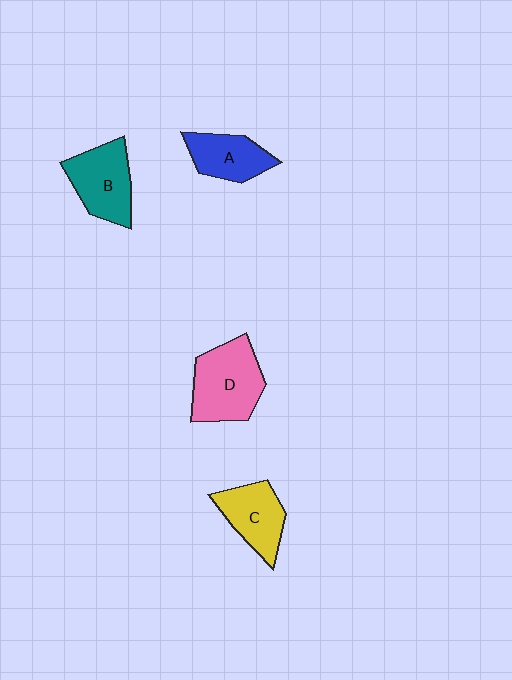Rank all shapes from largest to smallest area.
From largest to smallest: D (pink), B (teal), C (yellow), A (blue).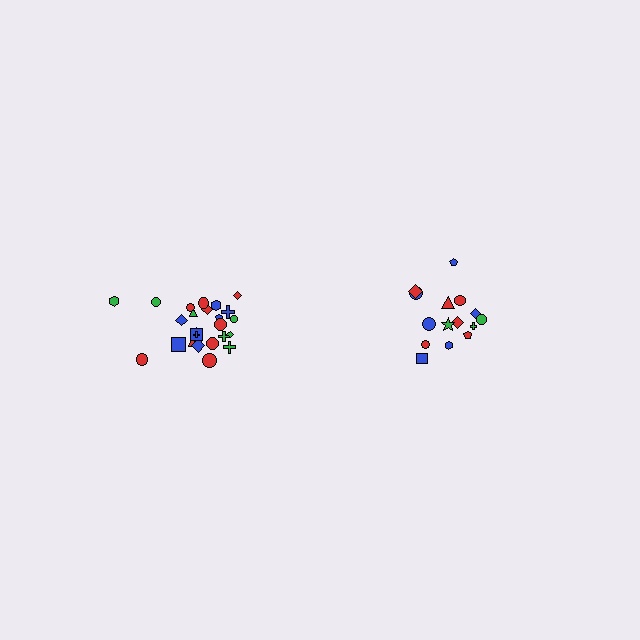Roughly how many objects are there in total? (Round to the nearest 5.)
Roughly 40 objects in total.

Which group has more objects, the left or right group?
The left group.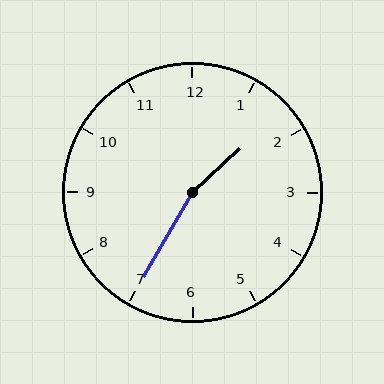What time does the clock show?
1:35.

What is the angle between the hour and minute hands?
Approximately 162 degrees.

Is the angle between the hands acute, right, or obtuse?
It is obtuse.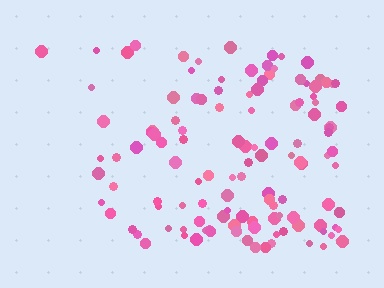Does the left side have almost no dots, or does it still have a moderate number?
Still a moderate number, just noticeably fewer than the right.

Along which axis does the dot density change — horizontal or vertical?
Horizontal.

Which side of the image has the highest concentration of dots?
The right.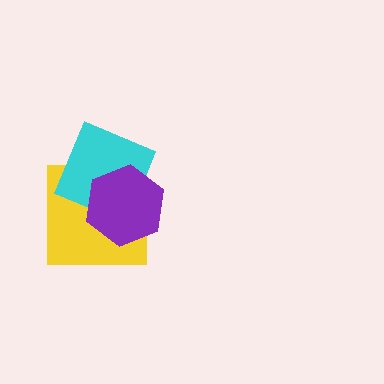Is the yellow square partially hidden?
Yes, it is partially covered by another shape.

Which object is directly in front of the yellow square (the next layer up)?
The cyan square is directly in front of the yellow square.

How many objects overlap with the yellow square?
2 objects overlap with the yellow square.